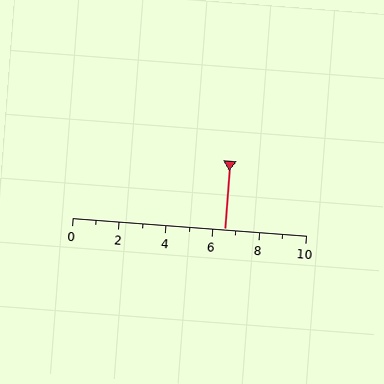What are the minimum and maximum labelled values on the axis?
The axis runs from 0 to 10.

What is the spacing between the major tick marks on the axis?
The major ticks are spaced 2 apart.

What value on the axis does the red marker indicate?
The marker indicates approximately 6.5.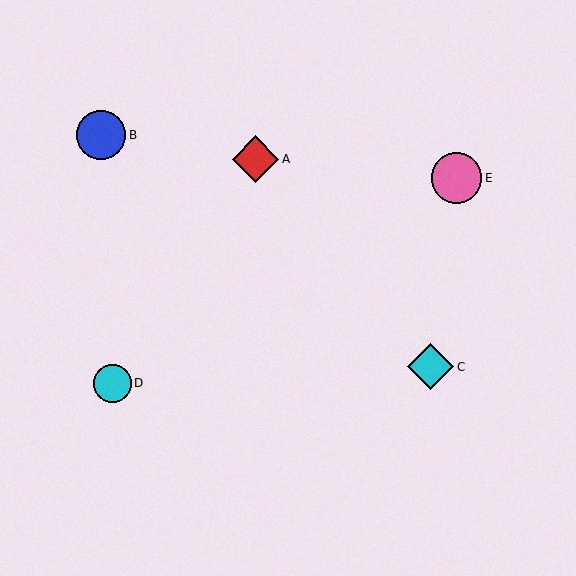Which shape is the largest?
The pink circle (labeled E) is the largest.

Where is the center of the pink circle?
The center of the pink circle is at (457, 178).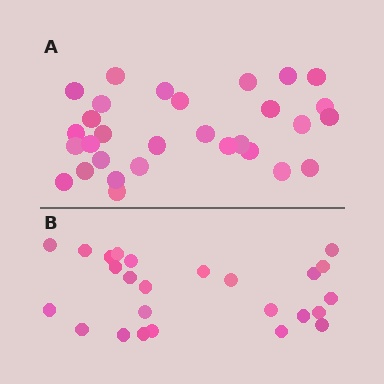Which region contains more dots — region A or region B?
Region A (the top region) has more dots.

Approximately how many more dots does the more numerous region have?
Region A has about 5 more dots than region B.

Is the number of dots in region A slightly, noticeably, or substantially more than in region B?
Region A has only slightly more — the two regions are fairly close. The ratio is roughly 1.2 to 1.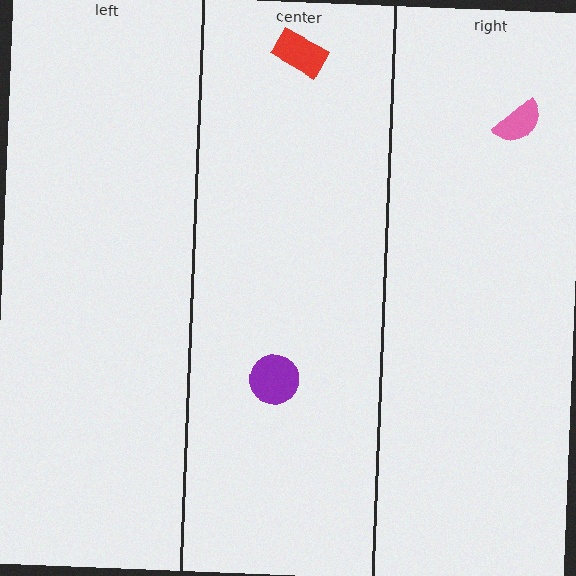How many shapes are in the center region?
2.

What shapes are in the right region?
The pink semicircle.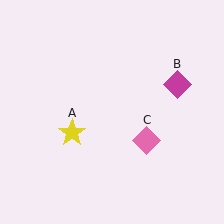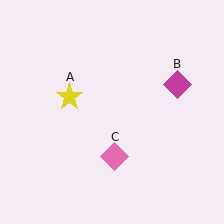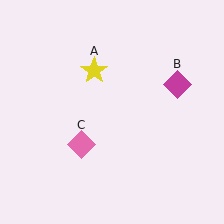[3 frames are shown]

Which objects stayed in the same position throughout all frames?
Magenta diamond (object B) remained stationary.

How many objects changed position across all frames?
2 objects changed position: yellow star (object A), pink diamond (object C).